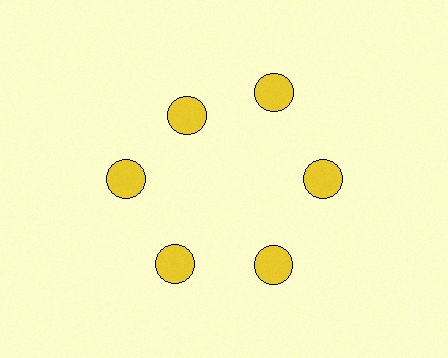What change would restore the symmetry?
The symmetry would be restored by moving it outward, back onto the ring so that all 6 circles sit at equal angles and equal distance from the center.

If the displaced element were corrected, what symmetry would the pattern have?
It would have 6-fold rotational symmetry — the pattern would map onto itself every 60 degrees.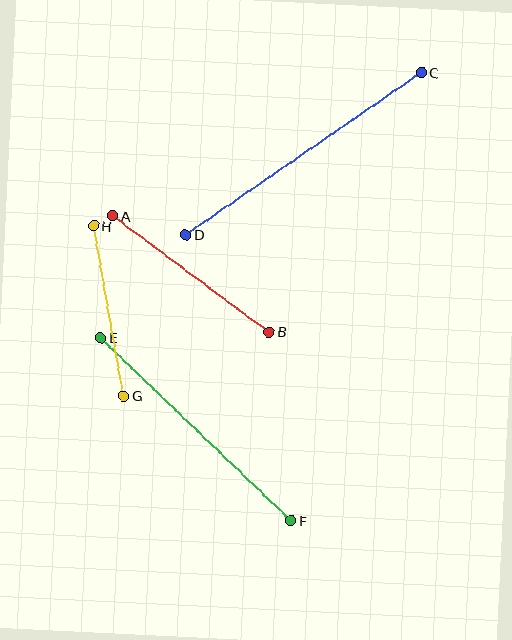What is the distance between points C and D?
The distance is approximately 286 pixels.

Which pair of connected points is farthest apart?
Points C and D are farthest apart.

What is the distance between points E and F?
The distance is approximately 264 pixels.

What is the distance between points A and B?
The distance is approximately 195 pixels.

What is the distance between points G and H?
The distance is approximately 173 pixels.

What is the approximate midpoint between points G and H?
The midpoint is at approximately (109, 311) pixels.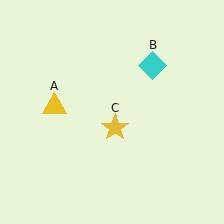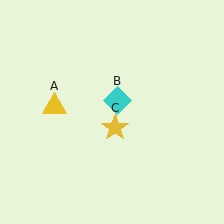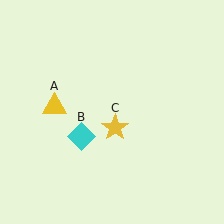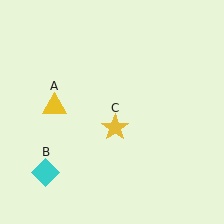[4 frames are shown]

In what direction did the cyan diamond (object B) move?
The cyan diamond (object B) moved down and to the left.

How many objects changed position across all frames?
1 object changed position: cyan diamond (object B).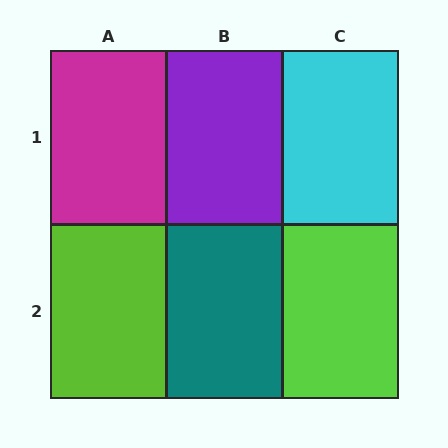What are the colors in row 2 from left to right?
Lime, teal, lime.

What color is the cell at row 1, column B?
Purple.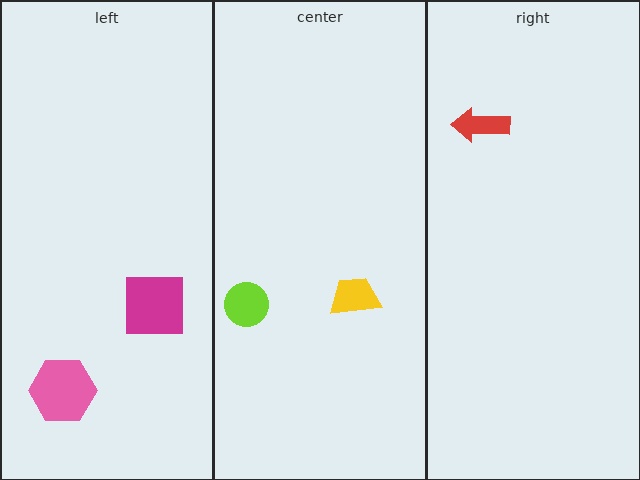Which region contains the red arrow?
The right region.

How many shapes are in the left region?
2.